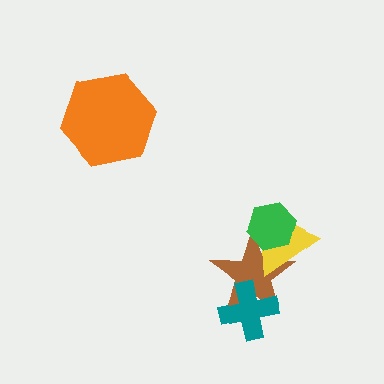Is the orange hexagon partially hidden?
No, no other shape covers it.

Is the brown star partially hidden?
Yes, it is partially covered by another shape.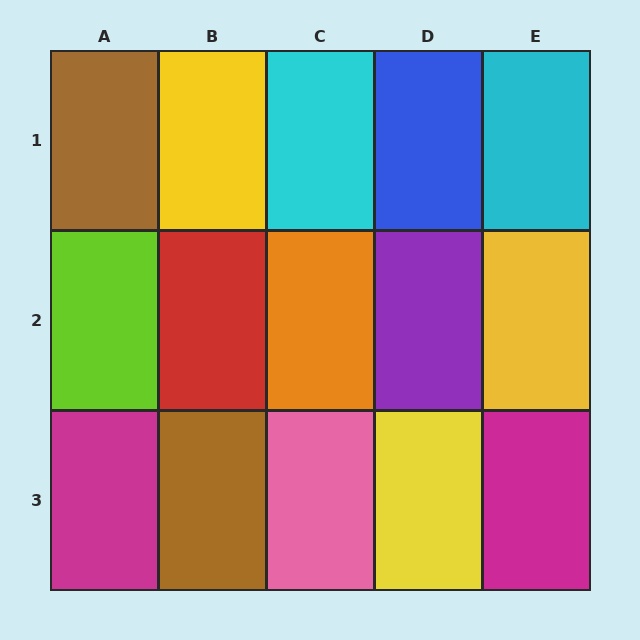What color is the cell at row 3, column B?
Brown.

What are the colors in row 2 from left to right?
Lime, red, orange, purple, yellow.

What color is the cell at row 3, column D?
Yellow.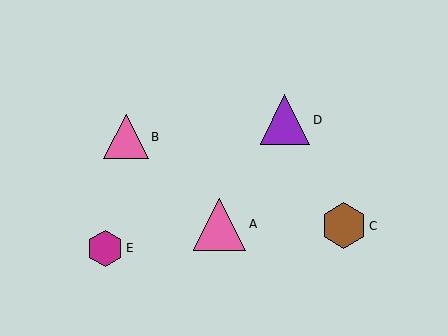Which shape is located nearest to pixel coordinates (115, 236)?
The magenta hexagon (labeled E) at (105, 248) is nearest to that location.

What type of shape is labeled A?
Shape A is a pink triangle.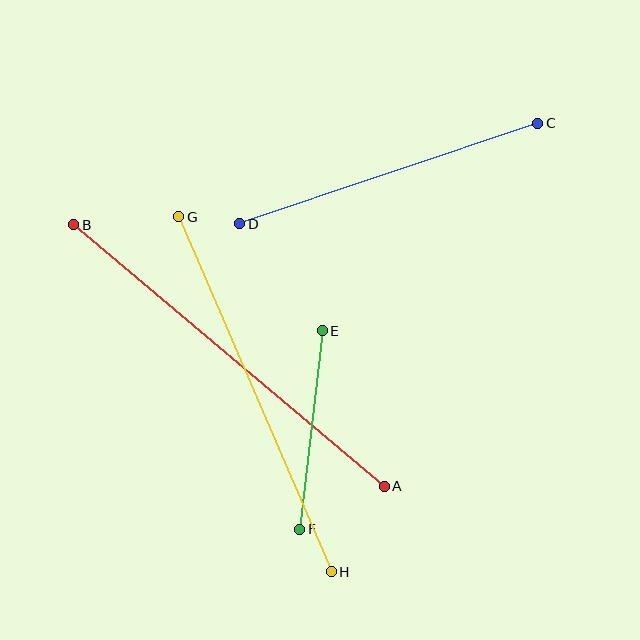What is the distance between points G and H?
The distance is approximately 386 pixels.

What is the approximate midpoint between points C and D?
The midpoint is at approximately (389, 173) pixels.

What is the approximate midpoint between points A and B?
The midpoint is at approximately (229, 355) pixels.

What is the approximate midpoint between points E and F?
The midpoint is at approximately (311, 430) pixels.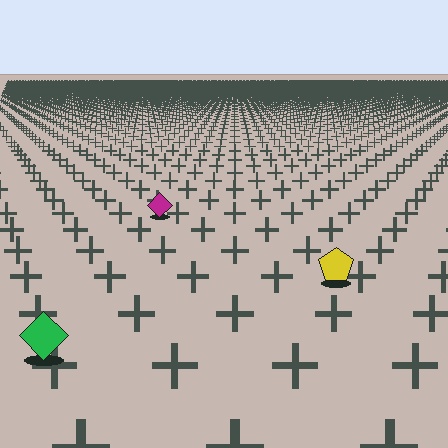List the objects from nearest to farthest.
From nearest to farthest: the green diamond, the yellow pentagon, the magenta diamond.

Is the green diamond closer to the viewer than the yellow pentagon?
Yes. The green diamond is closer — you can tell from the texture gradient: the ground texture is coarser near it.